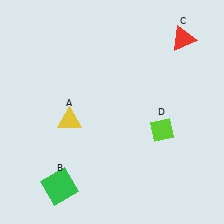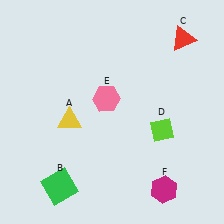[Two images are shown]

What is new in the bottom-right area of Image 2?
A magenta hexagon (F) was added in the bottom-right area of Image 2.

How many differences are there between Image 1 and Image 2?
There are 2 differences between the two images.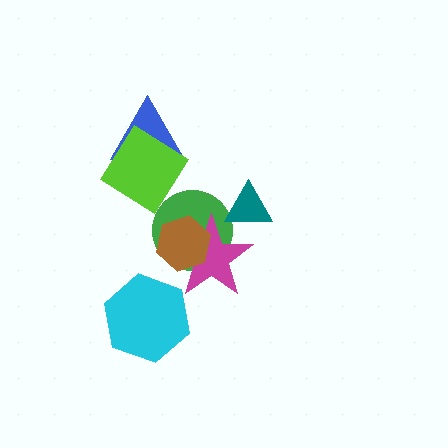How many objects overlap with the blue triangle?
1 object overlaps with the blue triangle.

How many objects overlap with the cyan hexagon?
0 objects overlap with the cyan hexagon.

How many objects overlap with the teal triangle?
2 objects overlap with the teal triangle.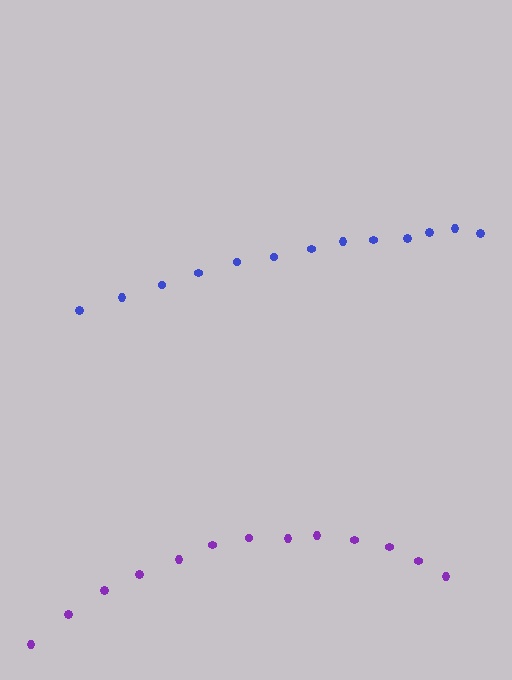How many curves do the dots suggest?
There are 2 distinct paths.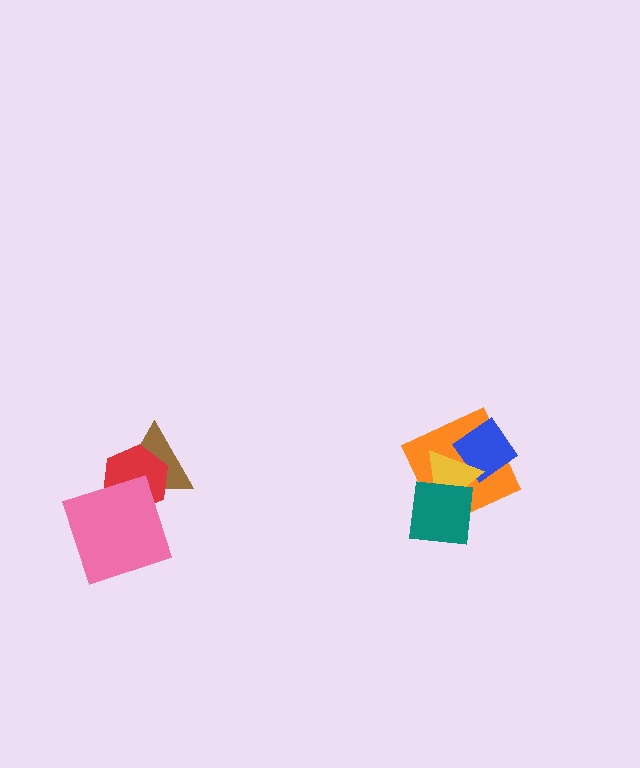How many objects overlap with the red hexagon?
2 objects overlap with the red hexagon.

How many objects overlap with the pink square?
2 objects overlap with the pink square.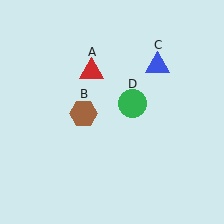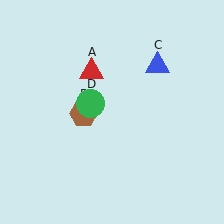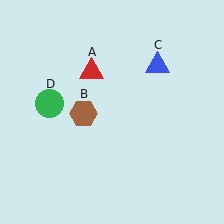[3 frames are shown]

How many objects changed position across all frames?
1 object changed position: green circle (object D).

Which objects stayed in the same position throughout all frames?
Red triangle (object A) and brown hexagon (object B) and blue triangle (object C) remained stationary.